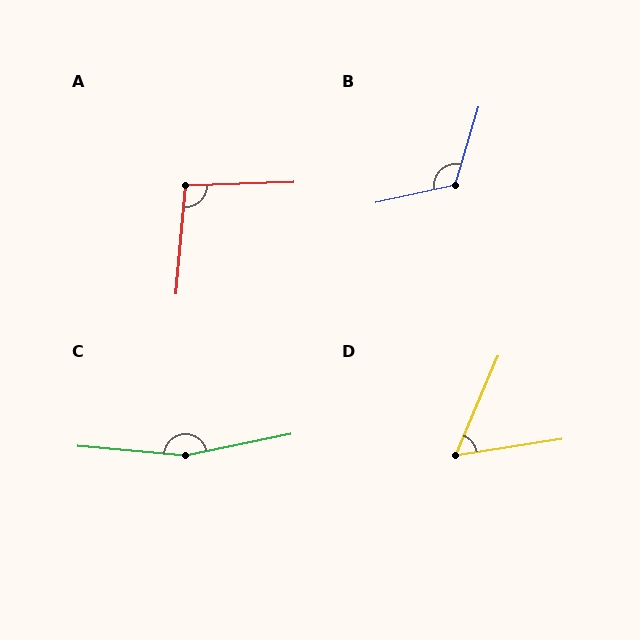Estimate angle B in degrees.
Approximately 119 degrees.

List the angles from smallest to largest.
D (58°), A (97°), B (119°), C (163°).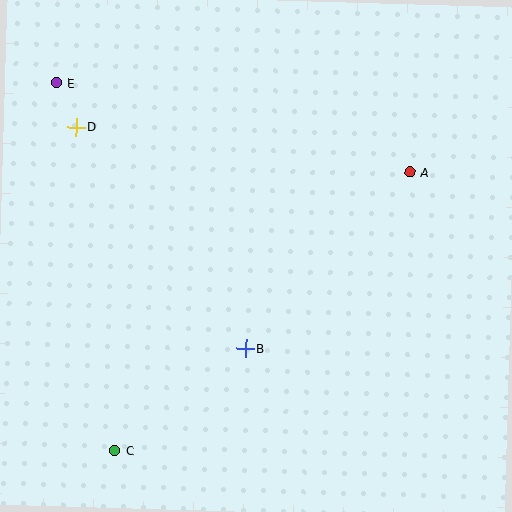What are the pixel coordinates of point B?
Point B is at (246, 349).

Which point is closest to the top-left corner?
Point E is closest to the top-left corner.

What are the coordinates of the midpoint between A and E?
The midpoint between A and E is at (233, 128).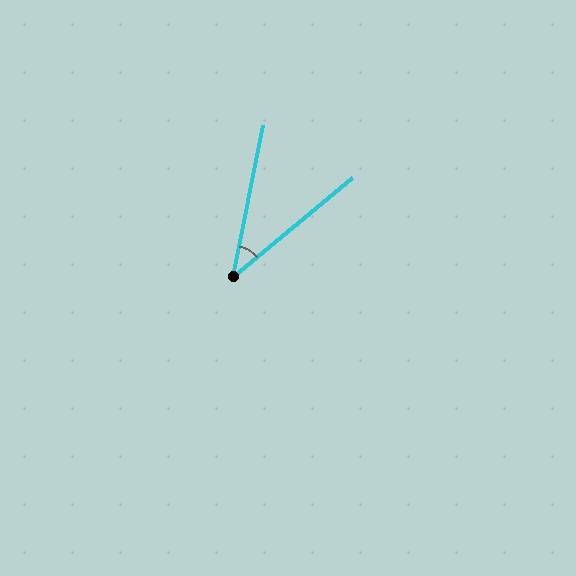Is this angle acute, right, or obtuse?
It is acute.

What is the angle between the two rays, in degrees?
Approximately 39 degrees.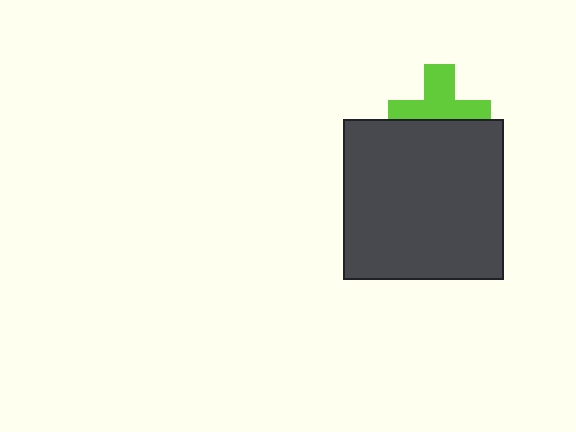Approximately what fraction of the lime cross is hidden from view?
Roughly 43% of the lime cross is hidden behind the dark gray square.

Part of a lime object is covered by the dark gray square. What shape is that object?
It is a cross.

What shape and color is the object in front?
The object in front is a dark gray square.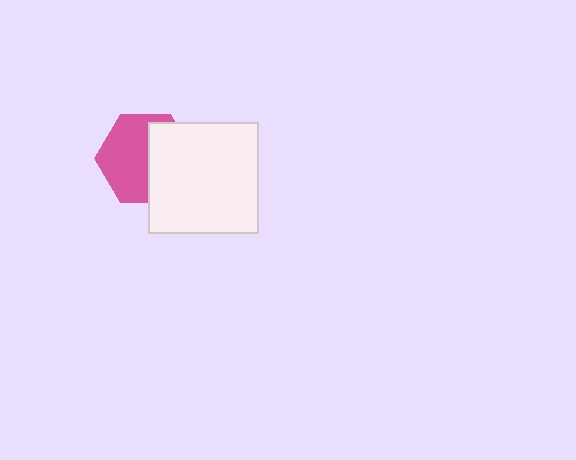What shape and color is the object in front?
The object in front is a white square.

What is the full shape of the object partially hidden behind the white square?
The partially hidden object is a pink hexagon.